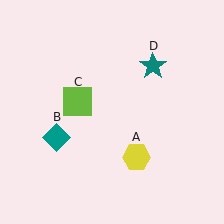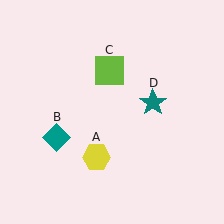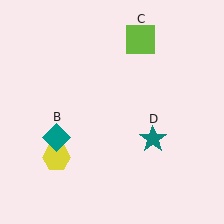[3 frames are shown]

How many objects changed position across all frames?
3 objects changed position: yellow hexagon (object A), lime square (object C), teal star (object D).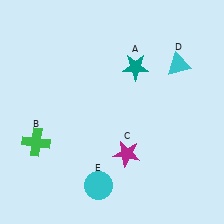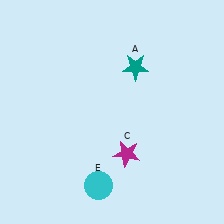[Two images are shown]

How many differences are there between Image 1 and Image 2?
There are 2 differences between the two images.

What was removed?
The green cross (B), the cyan triangle (D) were removed in Image 2.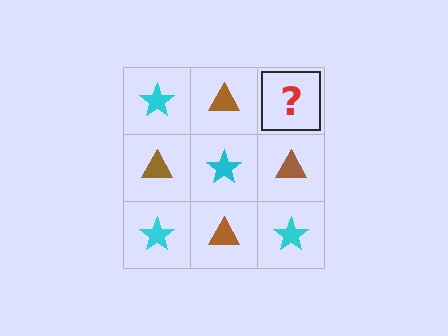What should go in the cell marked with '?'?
The missing cell should contain a cyan star.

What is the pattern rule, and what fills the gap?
The rule is that it alternates cyan star and brown triangle in a checkerboard pattern. The gap should be filled with a cyan star.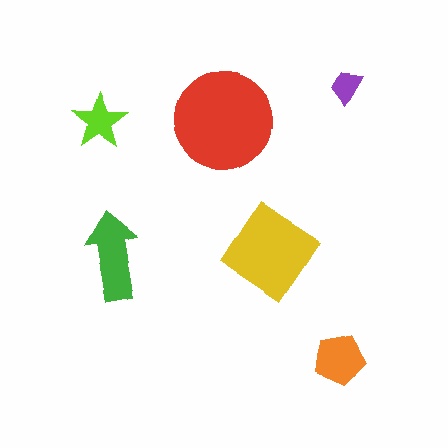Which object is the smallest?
The purple trapezoid.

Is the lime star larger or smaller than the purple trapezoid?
Larger.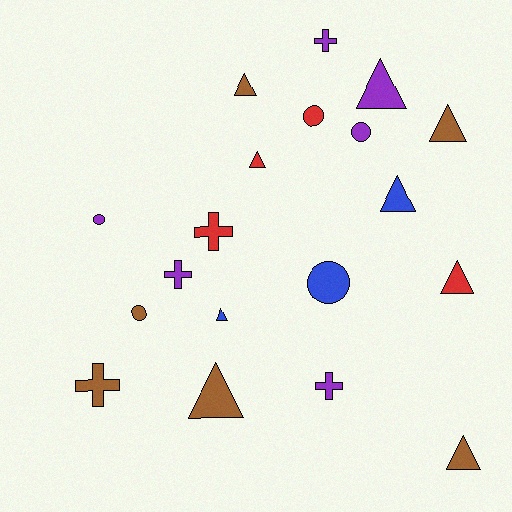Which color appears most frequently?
Brown, with 6 objects.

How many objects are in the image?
There are 19 objects.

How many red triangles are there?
There are 2 red triangles.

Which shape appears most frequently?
Triangle, with 9 objects.